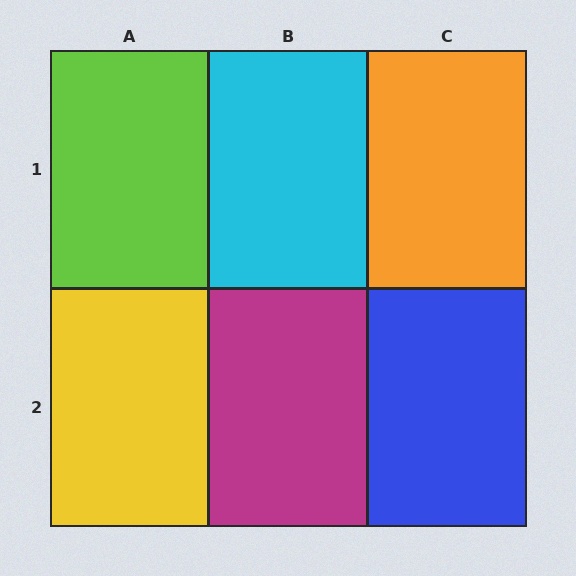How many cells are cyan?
1 cell is cyan.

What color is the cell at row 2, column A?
Yellow.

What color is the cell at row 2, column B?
Magenta.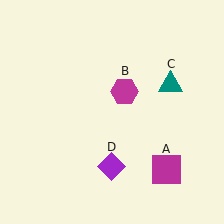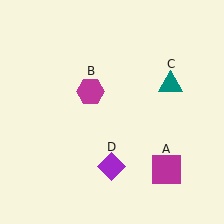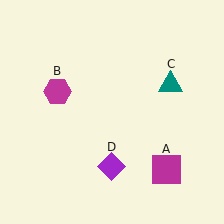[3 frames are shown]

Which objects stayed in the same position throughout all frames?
Magenta square (object A) and teal triangle (object C) and purple diamond (object D) remained stationary.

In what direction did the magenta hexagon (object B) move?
The magenta hexagon (object B) moved left.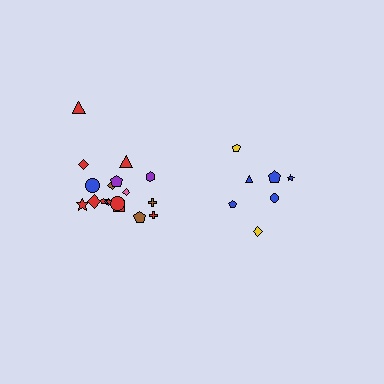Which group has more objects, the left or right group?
The left group.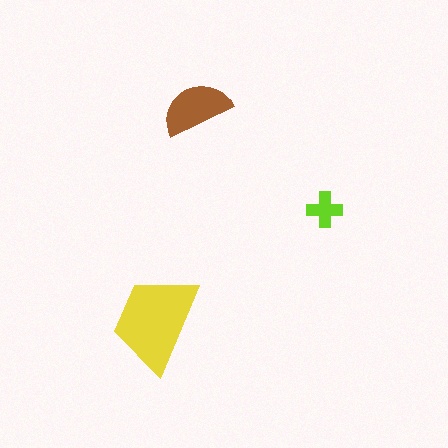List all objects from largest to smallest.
The yellow trapezoid, the brown semicircle, the lime cross.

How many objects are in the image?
There are 3 objects in the image.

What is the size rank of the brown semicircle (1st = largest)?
2nd.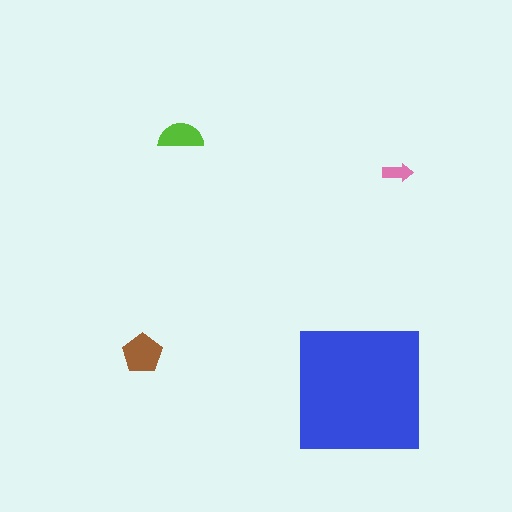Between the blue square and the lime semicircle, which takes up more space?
The blue square.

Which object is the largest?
The blue square.